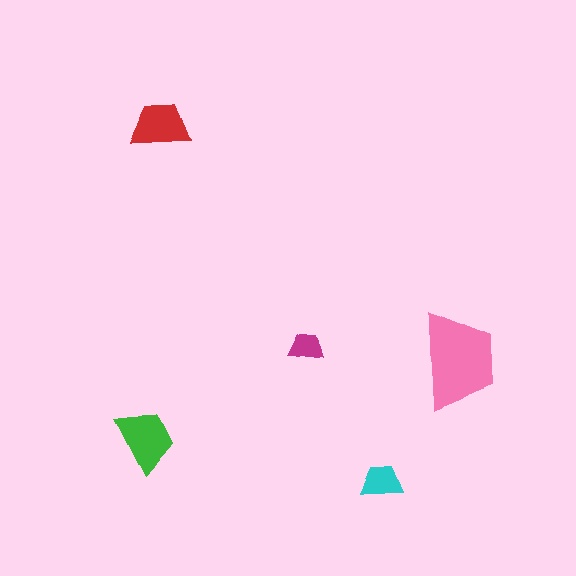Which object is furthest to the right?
The pink trapezoid is rightmost.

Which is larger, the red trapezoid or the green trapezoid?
The green one.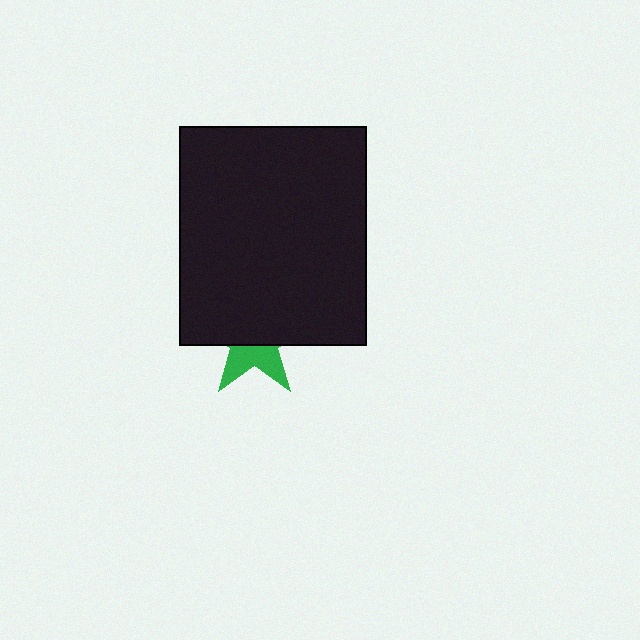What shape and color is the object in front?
The object in front is a black rectangle.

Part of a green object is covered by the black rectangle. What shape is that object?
It is a star.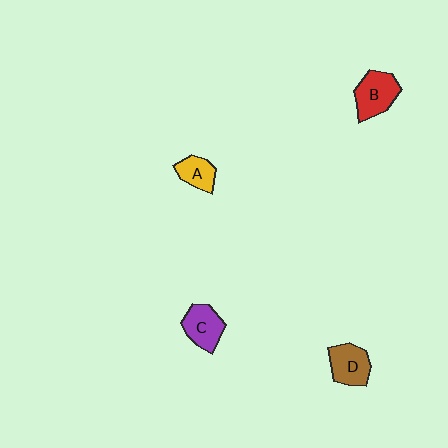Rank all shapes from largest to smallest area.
From largest to smallest: B (red), D (brown), C (purple), A (yellow).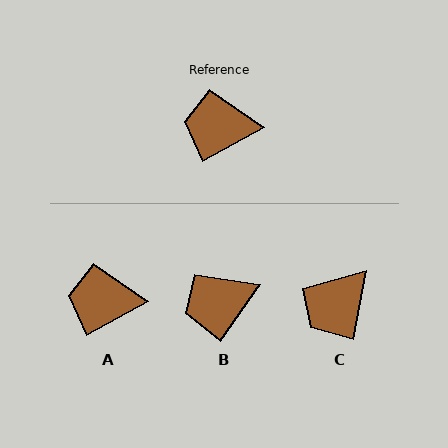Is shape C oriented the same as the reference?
No, it is off by about 50 degrees.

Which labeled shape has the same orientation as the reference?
A.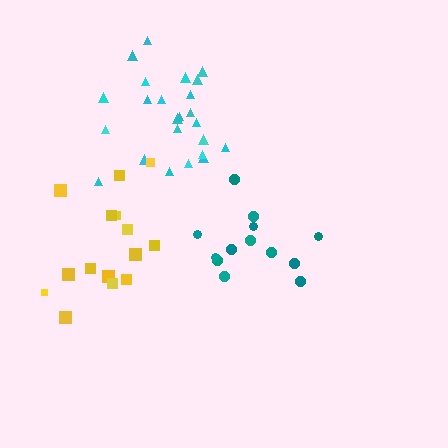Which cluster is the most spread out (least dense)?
Teal.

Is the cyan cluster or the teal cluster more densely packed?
Cyan.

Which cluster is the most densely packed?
Cyan.